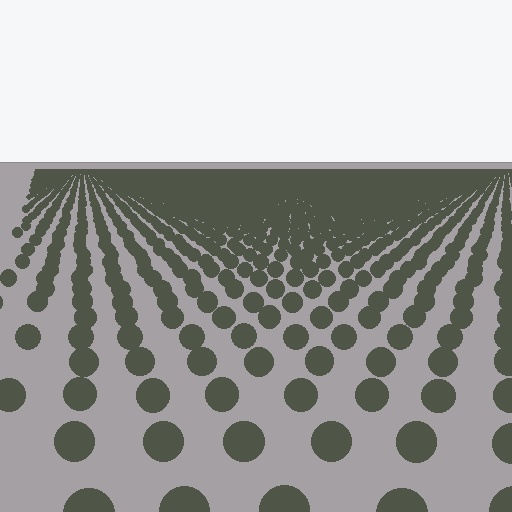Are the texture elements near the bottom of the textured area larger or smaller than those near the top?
Larger. Near the bottom, elements are closer to the viewer and appear at a bigger on-screen size.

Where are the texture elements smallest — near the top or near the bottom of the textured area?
Near the top.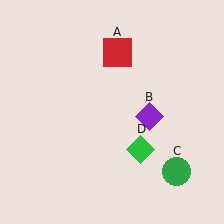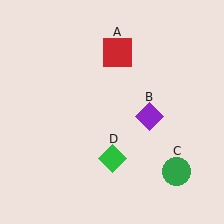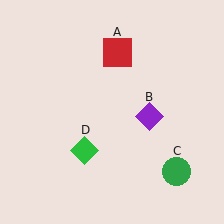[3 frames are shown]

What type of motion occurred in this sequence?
The green diamond (object D) rotated clockwise around the center of the scene.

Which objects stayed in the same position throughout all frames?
Red square (object A) and purple diamond (object B) and green circle (object C) remained stationary.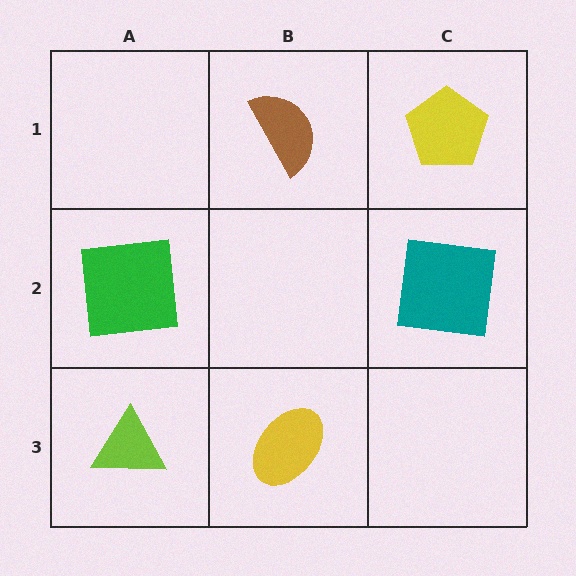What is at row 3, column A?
A lime triangle.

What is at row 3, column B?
A yellow ellipse.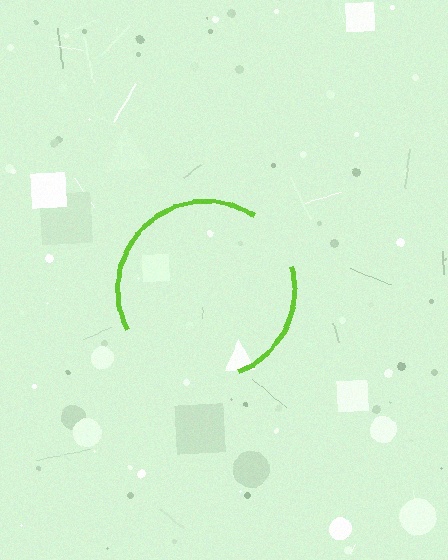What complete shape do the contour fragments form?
The contour fragments form a circle.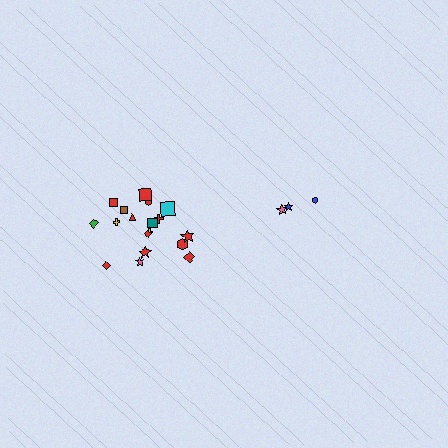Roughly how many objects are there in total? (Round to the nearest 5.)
Roughly 20 objects in total.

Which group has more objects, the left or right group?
The left group.